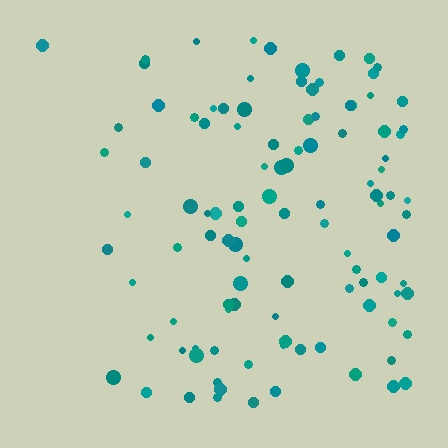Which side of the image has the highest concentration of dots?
The right.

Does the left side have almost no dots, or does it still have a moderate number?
Still a moderate number, just noticeably fewer than the right.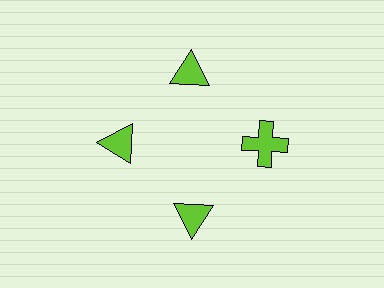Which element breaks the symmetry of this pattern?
The lime cross at roughly the 3 o'clock position breaks the symmetry. All other shapes are lime triangles.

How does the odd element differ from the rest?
It has a different shape: cross instead of triangle.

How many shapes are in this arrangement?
There are 4 shapes arranged in a ring pattern.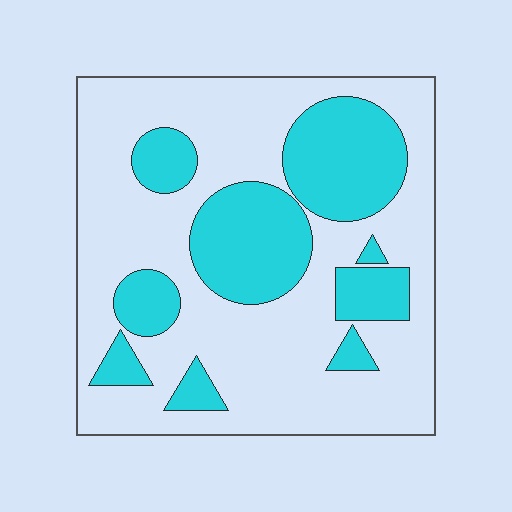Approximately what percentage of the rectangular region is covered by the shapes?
Approximately 30%.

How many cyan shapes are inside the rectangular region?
9.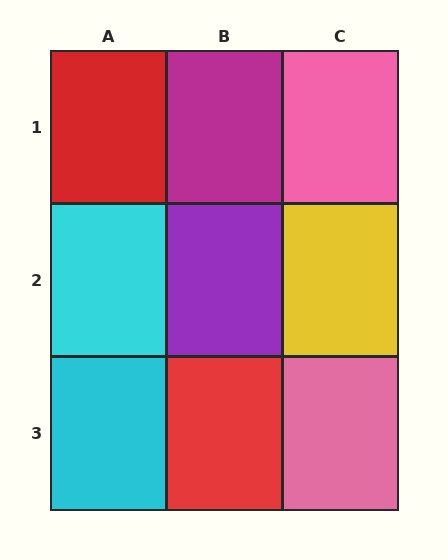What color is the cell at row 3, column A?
Cyan.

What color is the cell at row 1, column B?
Magenta.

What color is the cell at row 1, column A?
Red.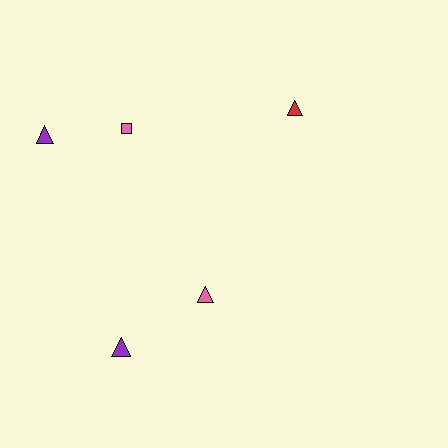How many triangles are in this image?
There are 4 triangles.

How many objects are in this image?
There are 5 objects.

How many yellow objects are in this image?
There are no yellow objects.